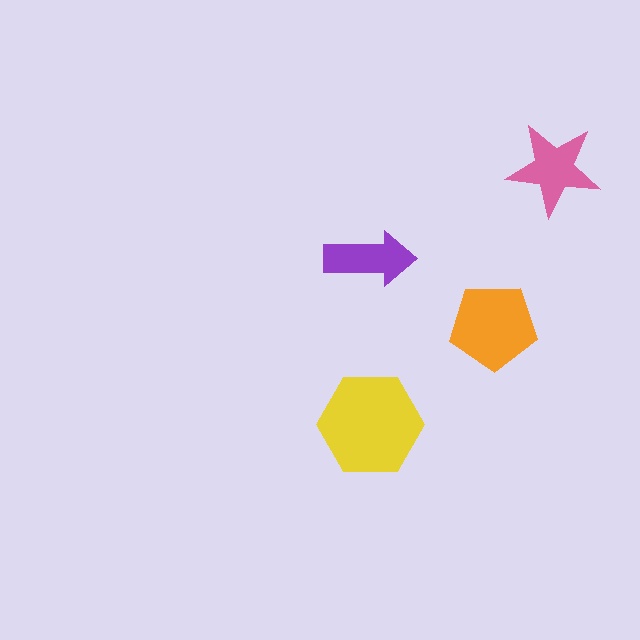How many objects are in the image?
There are 4 objects in the image.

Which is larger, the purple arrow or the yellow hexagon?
The yellow hexagon.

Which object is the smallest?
The purple arrow.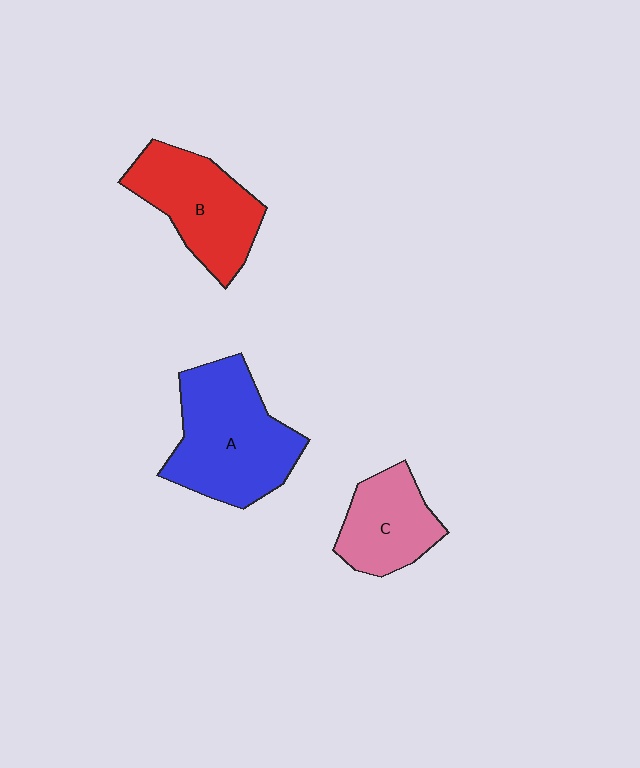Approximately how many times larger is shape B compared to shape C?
Approximately 1.3 times.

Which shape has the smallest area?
Shape C (pink).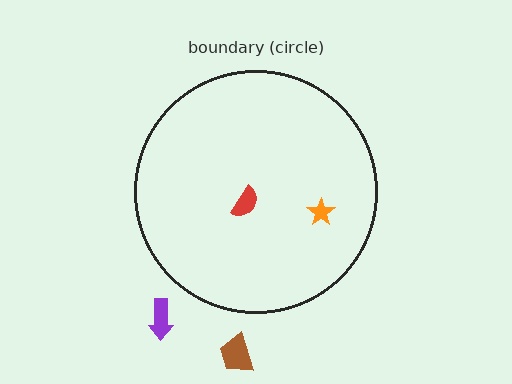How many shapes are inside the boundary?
2 inside, 2 outside.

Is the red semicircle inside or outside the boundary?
Inside.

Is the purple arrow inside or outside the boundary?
Outside.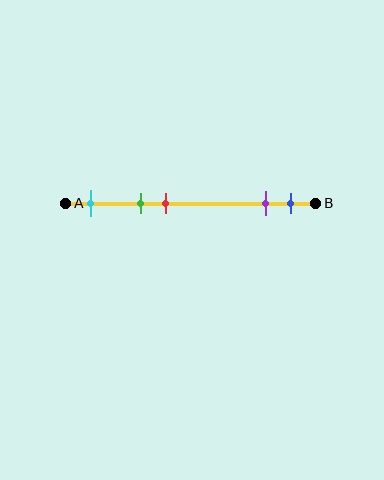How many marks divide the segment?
There are 5 marks dividing the segment.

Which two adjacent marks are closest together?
The purple and blue marks are the closest adjacent pair.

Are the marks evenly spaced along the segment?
No, the marks are not evenly spaced.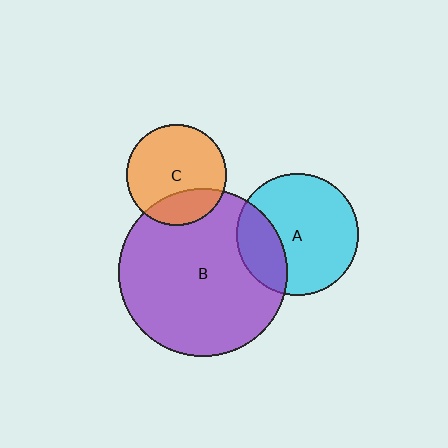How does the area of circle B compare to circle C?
Approximately 2.8 times.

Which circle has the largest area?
Circle B (purple).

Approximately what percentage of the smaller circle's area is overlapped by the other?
Approximately 25%.